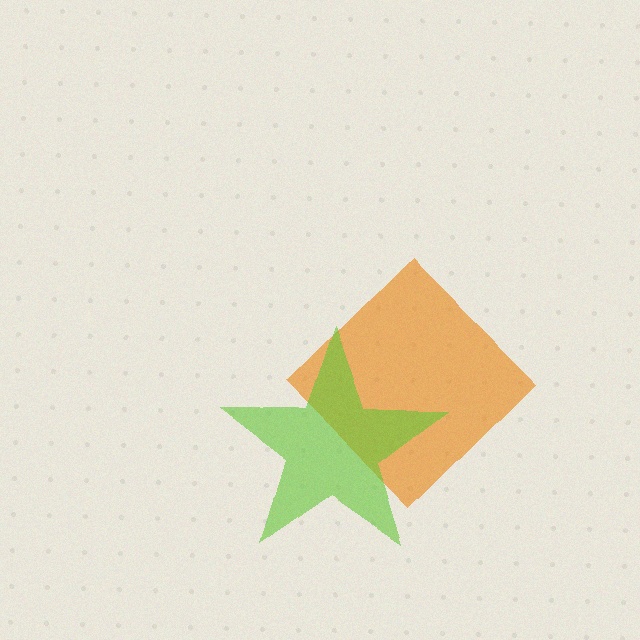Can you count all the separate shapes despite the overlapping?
Yes, there are 2 separate shapes.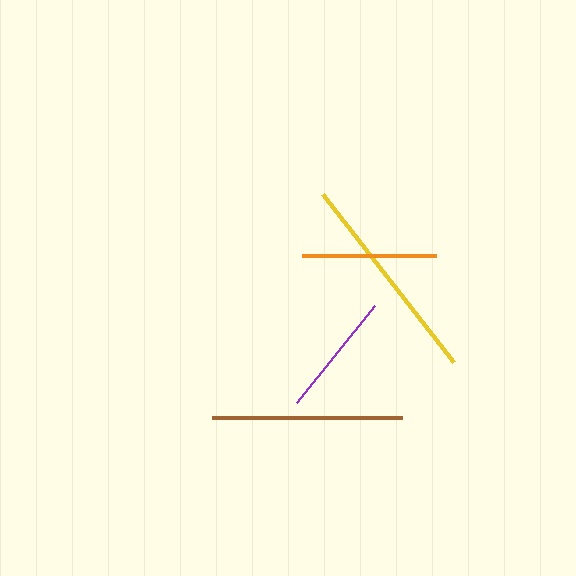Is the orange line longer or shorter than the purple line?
The orange line is longer than the purple line.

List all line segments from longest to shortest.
From longest to shortest: yellow, brown, orange, purple.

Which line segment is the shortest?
The purple line is the shortest at approximately 125 pixels.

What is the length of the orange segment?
The orange segment is approximately 134 pixels long.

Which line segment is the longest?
The yellow line is the longest at approximately 213 pixels.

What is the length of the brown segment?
The brown segment is approximately 191 pixels long.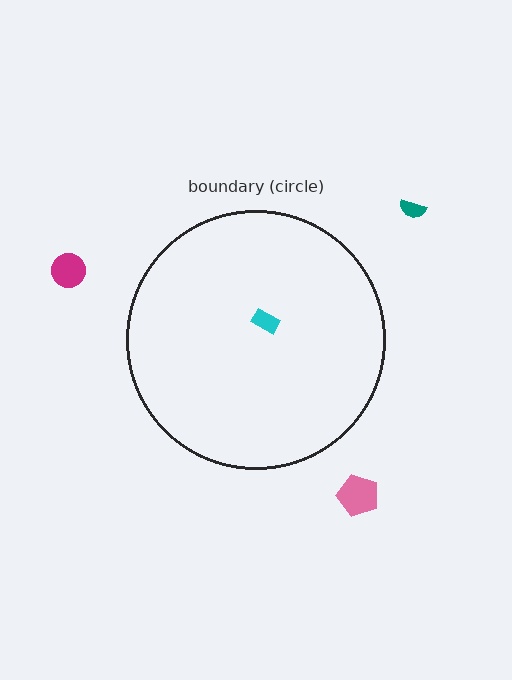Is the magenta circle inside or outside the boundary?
Outside.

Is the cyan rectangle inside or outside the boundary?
Inside.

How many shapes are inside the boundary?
1 inside, 3 outside.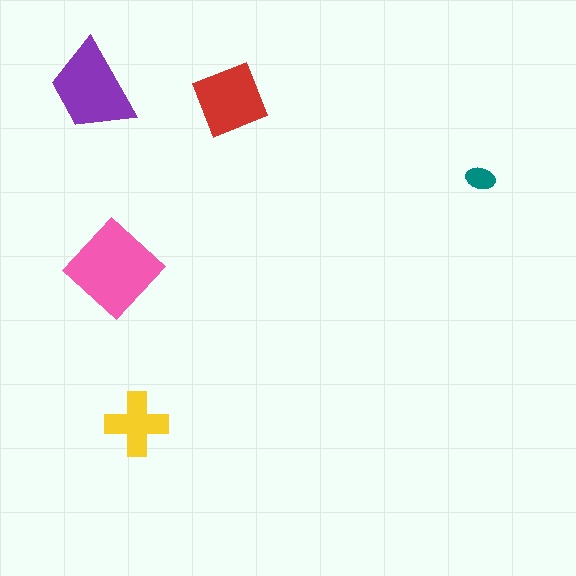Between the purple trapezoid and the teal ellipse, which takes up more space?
The purple trapezoid.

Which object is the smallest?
The teal ellipse.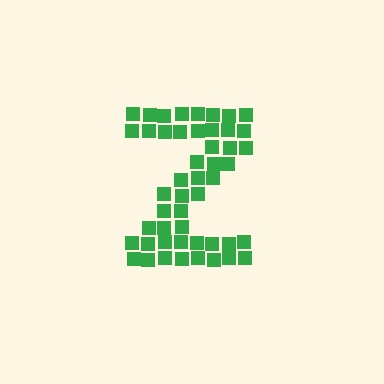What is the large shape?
The large shape is the letter Z.